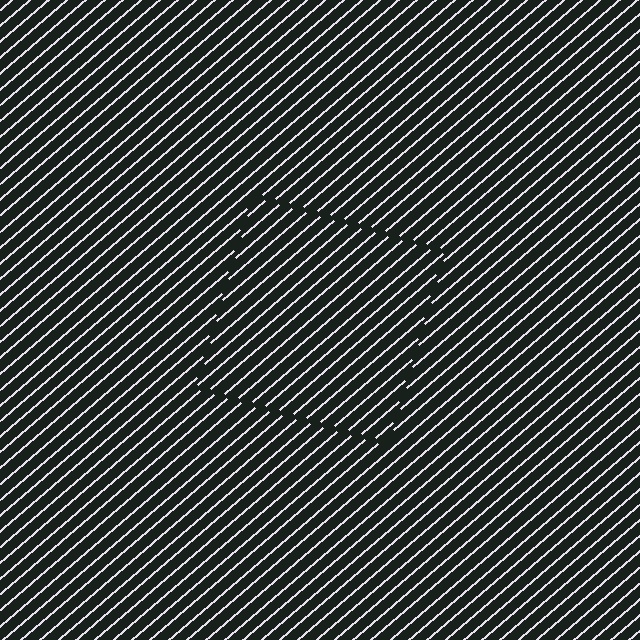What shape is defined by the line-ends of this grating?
An illusory square. The interior of the shape contains the same grating, shifted by half a period — the contour is defined by the phase discontinuity where line-ends from the inner and outer gratings abut.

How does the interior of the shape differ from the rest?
The interior of the shape contains the same grating, shifted by half a period — the contour is defined by the phase discontinuity where line-ends from the inner and outer gratings abut.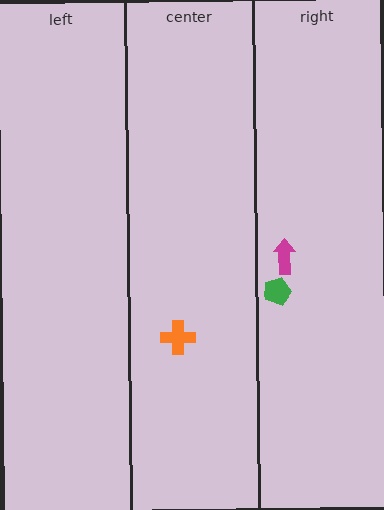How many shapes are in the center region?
1.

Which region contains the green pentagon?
The right region.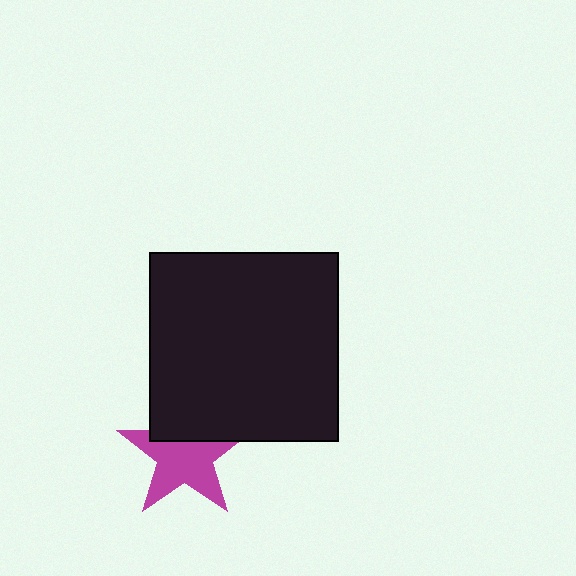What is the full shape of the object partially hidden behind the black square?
The partially hidden object is a magenta star.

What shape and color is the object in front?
The object in front is a black square.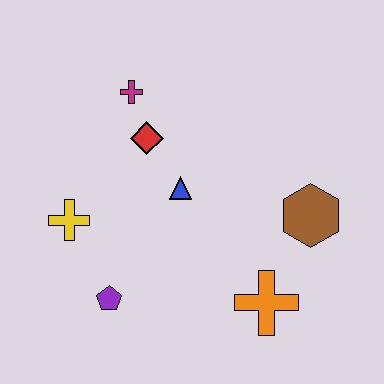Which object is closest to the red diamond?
The magenta cross is closest to the red diamond.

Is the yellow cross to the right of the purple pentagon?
No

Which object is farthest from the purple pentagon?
The brown hexagon is farthest from the purple pentagon.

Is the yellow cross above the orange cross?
Yes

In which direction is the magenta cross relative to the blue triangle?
The magenta cross is above the blue triangle.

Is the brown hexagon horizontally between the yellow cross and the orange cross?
No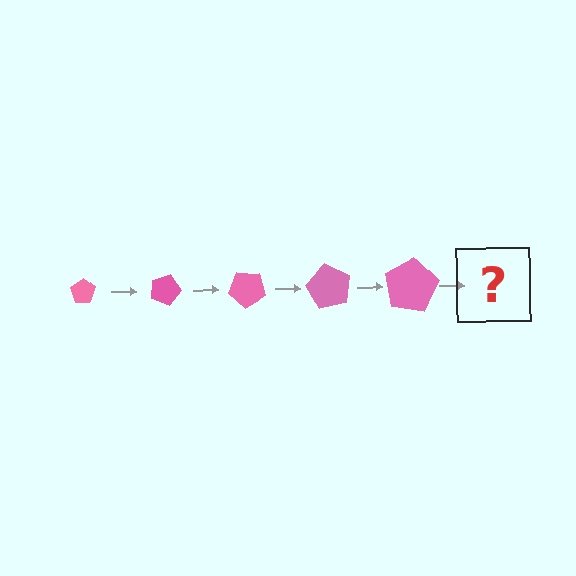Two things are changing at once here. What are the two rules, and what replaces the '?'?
The two rules are that the pentagon grows larger each step and it rotates 20 degrees each step. The '?' should be a pentagon, larger than the previous one and rotated 100 degrees from the start.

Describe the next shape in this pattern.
It should be a pentagon, larger than the previous one and rotated 100 degrees from the start.